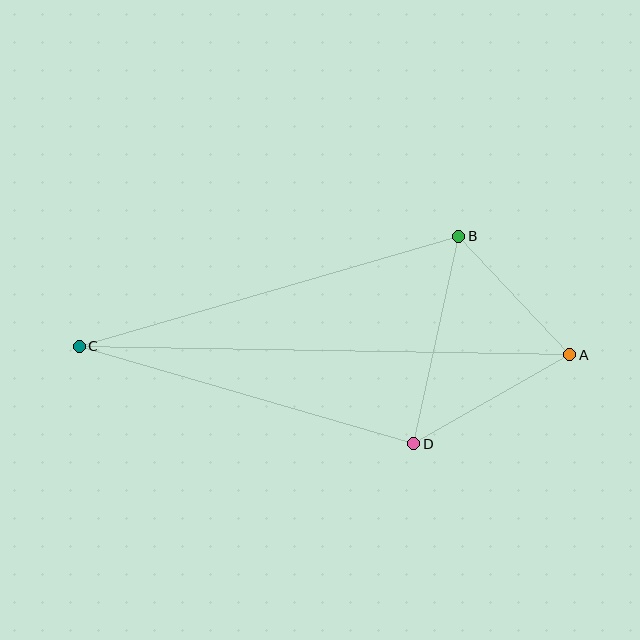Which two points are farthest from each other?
Points A and C are farthest from each other.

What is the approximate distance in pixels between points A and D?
The distance between A and D is approximately 179 pixels.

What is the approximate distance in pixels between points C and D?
The distance between C and D is approximately 348 pixels.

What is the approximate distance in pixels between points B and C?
The distance between B and C is approximately 395 pixels.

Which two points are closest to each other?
Points A and B are closest to each other.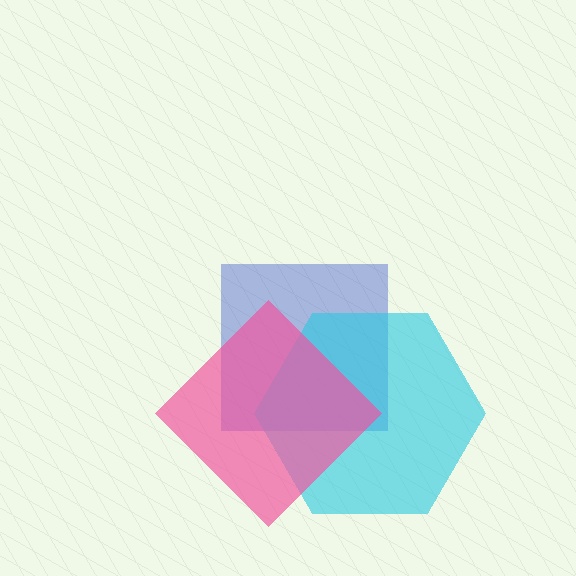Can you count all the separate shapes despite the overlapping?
Yes, there are 3 separate shapes.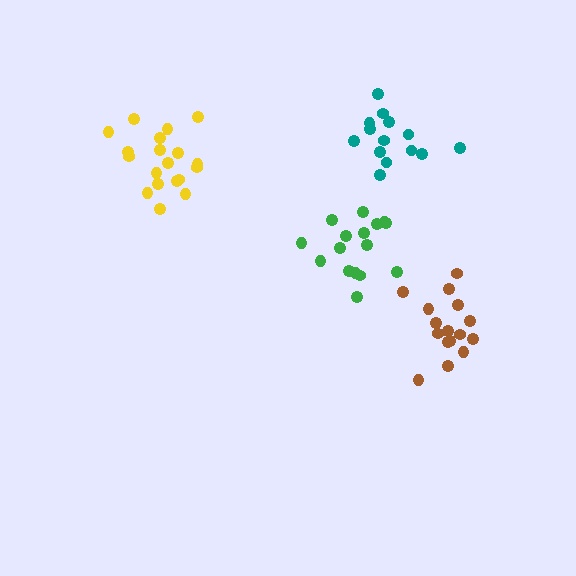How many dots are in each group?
Group 1: 16 dots, Group 2: 16 dots, Group 3: 14 dots, Group 4: 19 dots (65 total).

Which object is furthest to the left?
The yellow cluster is leftmost.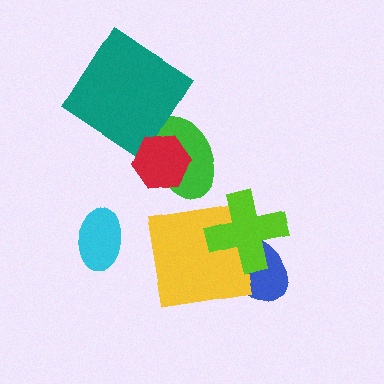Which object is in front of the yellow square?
The lime cross is in front of the yellow square.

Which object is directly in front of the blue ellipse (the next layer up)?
The yellow square is directly in front of the blue ellipse.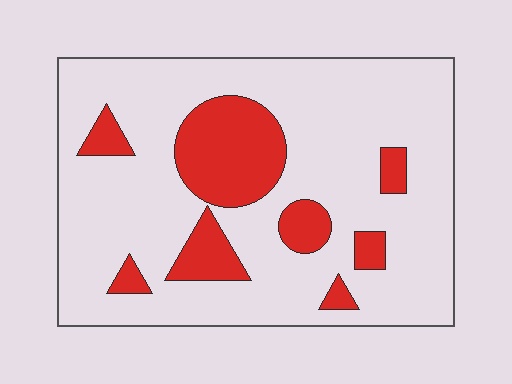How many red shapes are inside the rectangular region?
8.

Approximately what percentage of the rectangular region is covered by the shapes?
Approximately 20%.